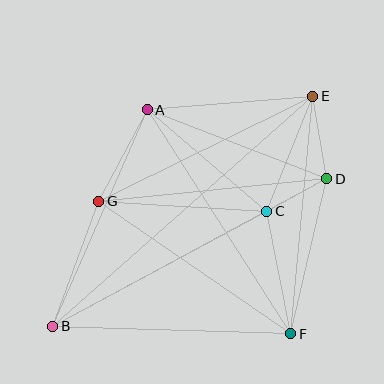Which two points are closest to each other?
Points C and D are closest to each other.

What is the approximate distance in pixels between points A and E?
The distance between A and E is approximately 166 pixels.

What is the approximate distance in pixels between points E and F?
The distance between E and F is approximately 239 pixels.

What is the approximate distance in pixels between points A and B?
The distance between A and B is approximately 236 pixels.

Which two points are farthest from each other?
Points B and E are farthest from each other.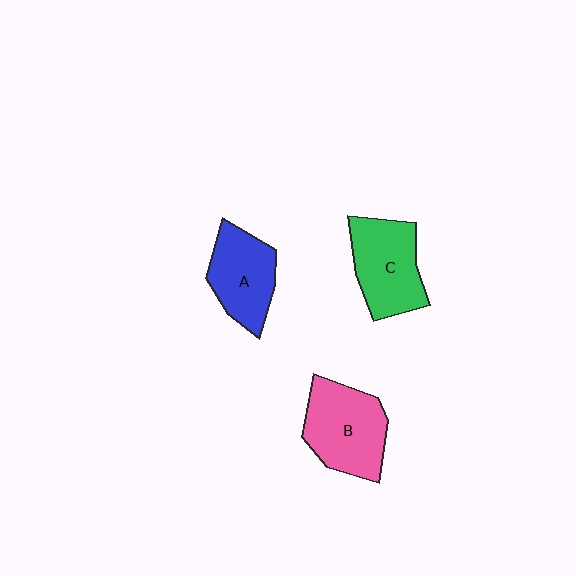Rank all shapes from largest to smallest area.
From largest to smallest: B (pink), C (green), A (blue).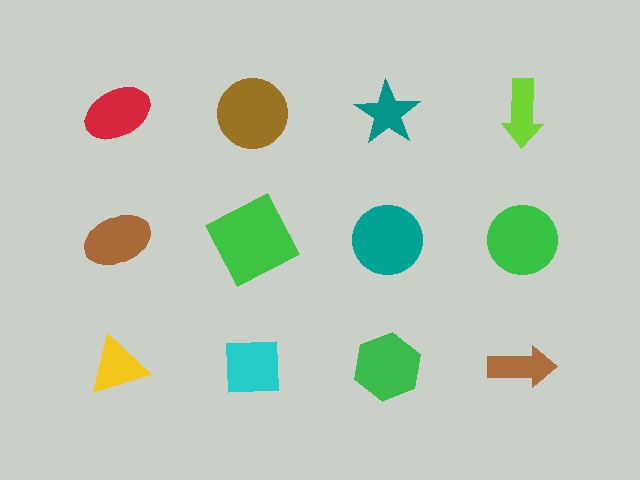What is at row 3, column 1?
A yellow triangle.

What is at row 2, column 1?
A brown ellipse.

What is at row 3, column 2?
A cyan square.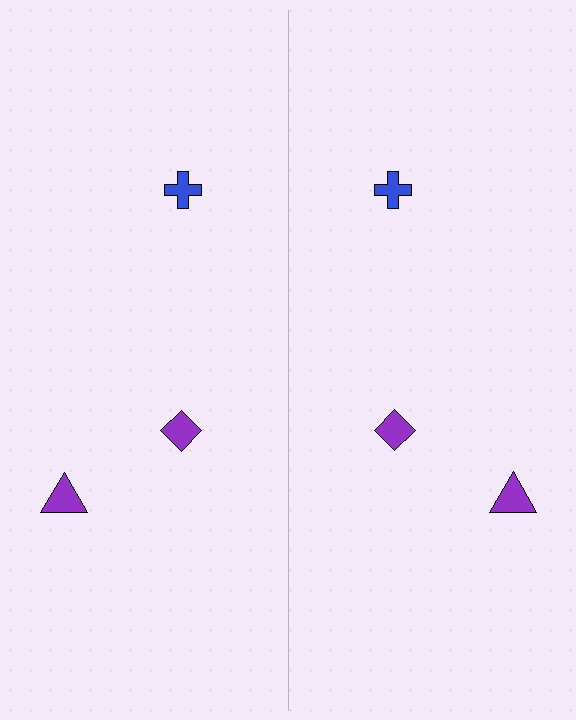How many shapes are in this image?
There are 6 shapes in this image.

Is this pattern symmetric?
Yes, this pattern has bilateral (reflection) symmetry.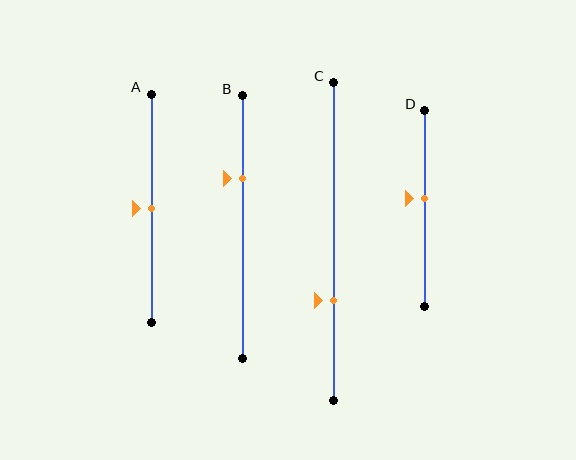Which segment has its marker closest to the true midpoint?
Segment A has its marker closest to the true midpoint.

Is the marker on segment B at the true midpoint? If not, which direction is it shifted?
No, the marker on segment B is shifted upward by about 18% of the segment length.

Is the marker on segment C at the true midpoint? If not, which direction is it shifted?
No, the marker on segment C is shifted downward by about 19% of the segment length.